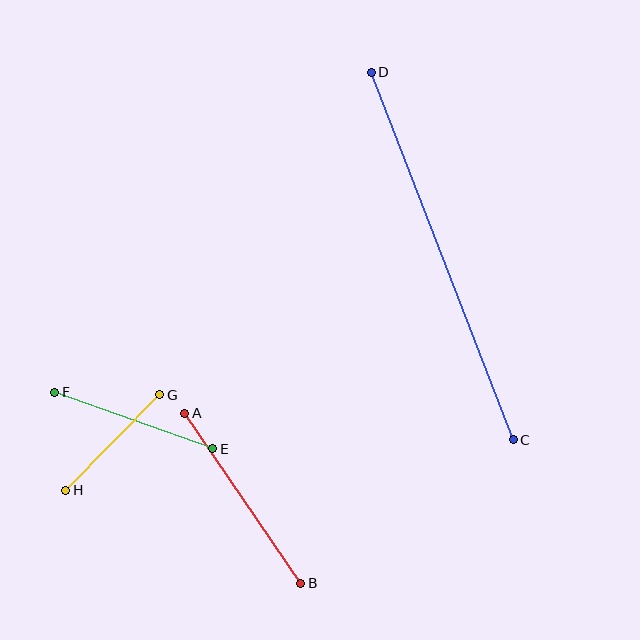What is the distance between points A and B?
The distance is approximately 206 pixels.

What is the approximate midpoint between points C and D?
The midpoint is at approximately (442, 256) pixels.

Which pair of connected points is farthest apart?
Points C and D are farthest apart.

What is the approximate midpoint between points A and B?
The midpoint is at approximately (243, 498) pixels.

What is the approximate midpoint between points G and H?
The midpoint is at approximately (113, 443) pixels.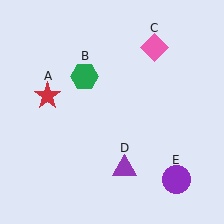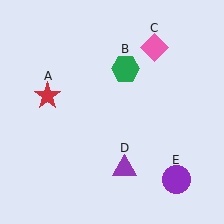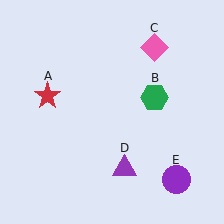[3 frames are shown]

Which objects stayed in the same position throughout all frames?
Red star (object A) and pink diamond (object C) and purple triangle (object D) and purple circle (object E) remained stationary.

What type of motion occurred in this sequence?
The green hexagon (object B) rotated clockwise around the center of the scene.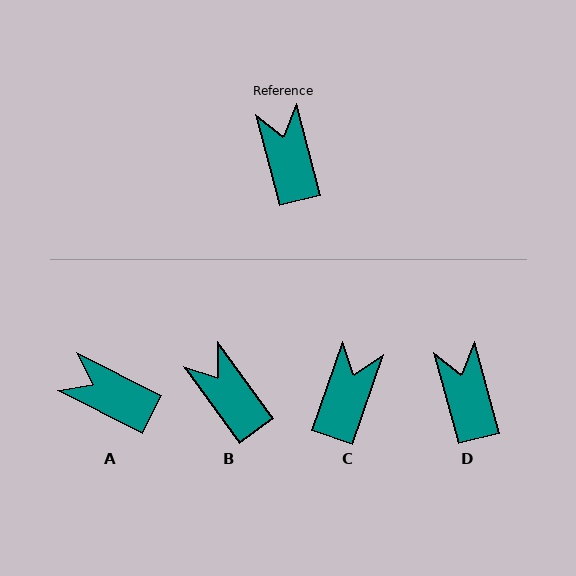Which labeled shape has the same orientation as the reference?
D.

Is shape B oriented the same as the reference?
No, it is off by about 21 degrees.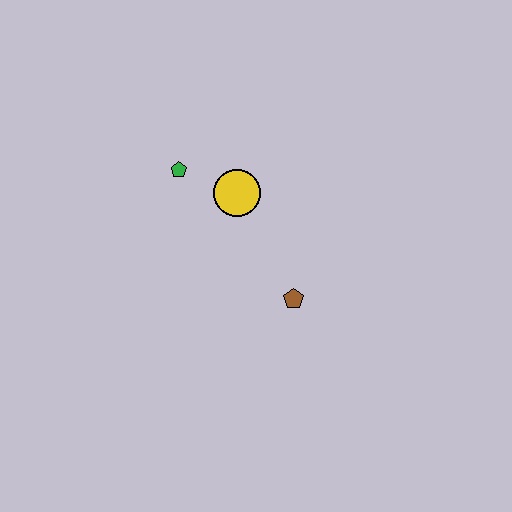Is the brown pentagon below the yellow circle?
Yes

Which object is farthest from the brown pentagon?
The green pentagon is farthest from the brown pentagon.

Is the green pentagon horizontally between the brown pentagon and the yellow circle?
No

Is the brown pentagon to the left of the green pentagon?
No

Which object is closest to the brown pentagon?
The yellow circle is closest to the brown pentagon.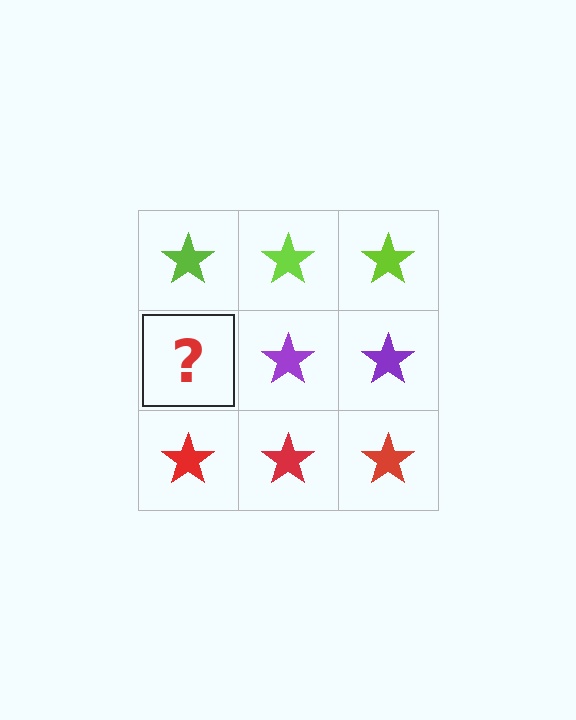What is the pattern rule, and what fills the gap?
The rule is that each row has a consistent color. The gap should be filled with a purple star.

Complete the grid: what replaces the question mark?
The question mark should be replaced with a purple star.